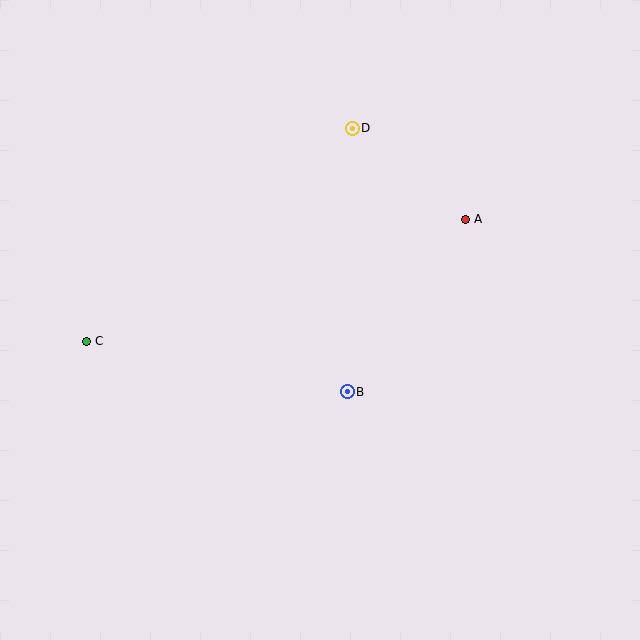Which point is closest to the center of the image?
Point B at (347, 392) is closest to the center.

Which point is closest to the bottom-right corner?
Point B is closest to the bottom-right corner.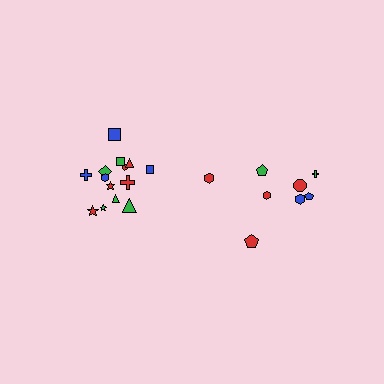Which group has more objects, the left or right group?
The left group.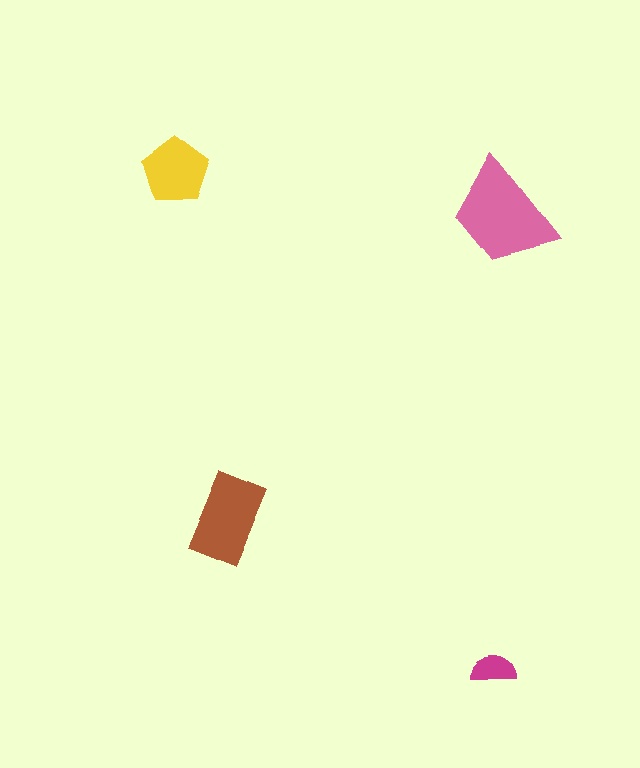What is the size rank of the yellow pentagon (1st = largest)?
3rd.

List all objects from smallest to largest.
The magenta semicircle, the yellow pentagon, the brown rectangle, the pink trapezoid.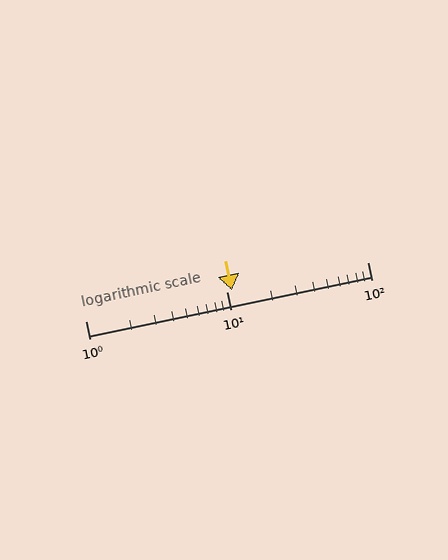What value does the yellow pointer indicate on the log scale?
The pointer indicates approximately 11.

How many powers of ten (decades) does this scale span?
The scale spans 2 decades, from 1 to 100.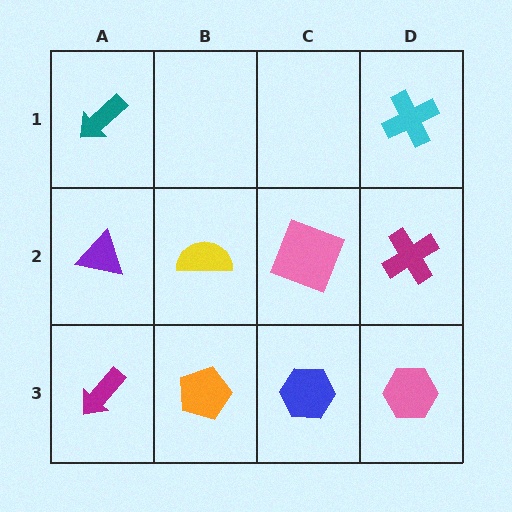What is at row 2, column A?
A purple triangle.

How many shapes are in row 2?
4 shapes.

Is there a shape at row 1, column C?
No, that cell is empty.